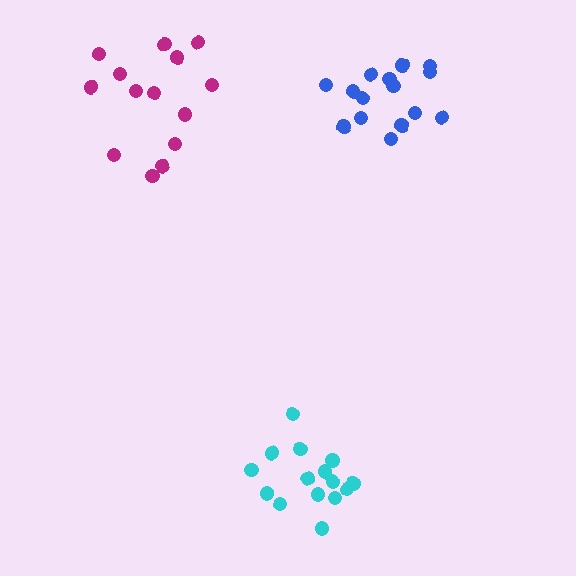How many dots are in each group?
Group 1: 16 dots, Group 2: 14 dots, Group 3: 16 dots (46 total).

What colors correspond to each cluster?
The clusters are colored: cyan, magenta, blue.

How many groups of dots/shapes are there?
There are 3 groups.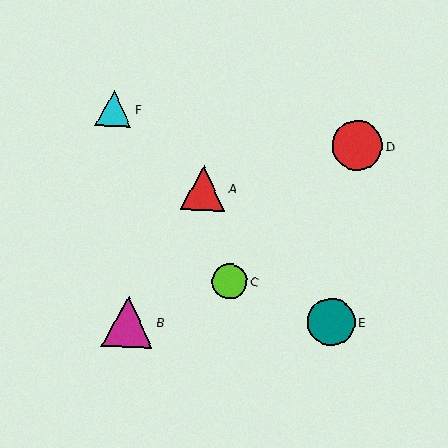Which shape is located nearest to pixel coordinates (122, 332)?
The magenta triangle (labeled B) at (128, 322) is nearest to that location.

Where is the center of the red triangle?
The center of the red triangle is at (203, 188).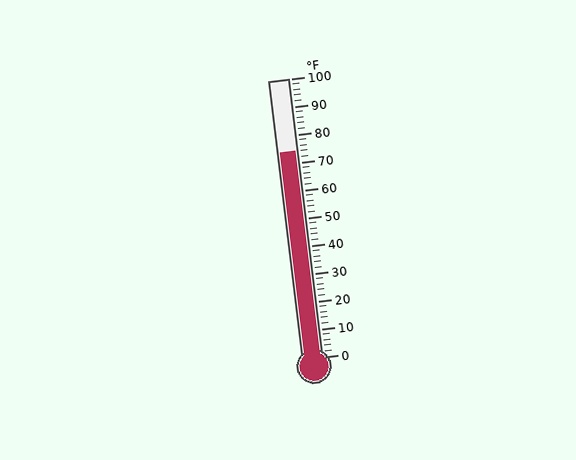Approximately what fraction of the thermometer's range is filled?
The thermometer is filled to approximately 75% of its range.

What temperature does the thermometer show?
The thermometer shows approximately 74°F.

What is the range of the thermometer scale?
The thermometer scale ranges from 0°F to 100°F.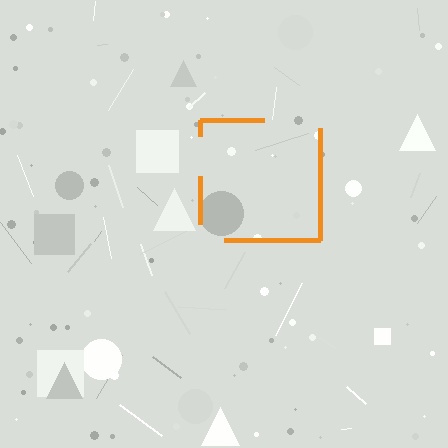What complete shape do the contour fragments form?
The contour fragments form a square.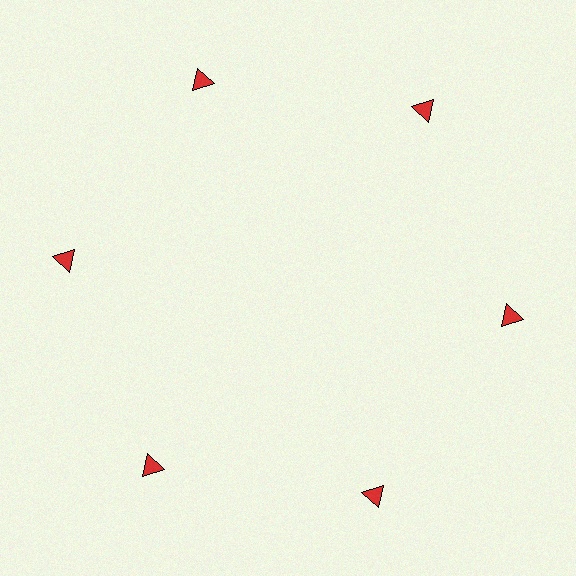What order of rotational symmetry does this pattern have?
This pattern has 6-fold rotational symmetry.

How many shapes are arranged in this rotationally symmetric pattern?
There are 6 shapes, arranged in 6 groups of 1.